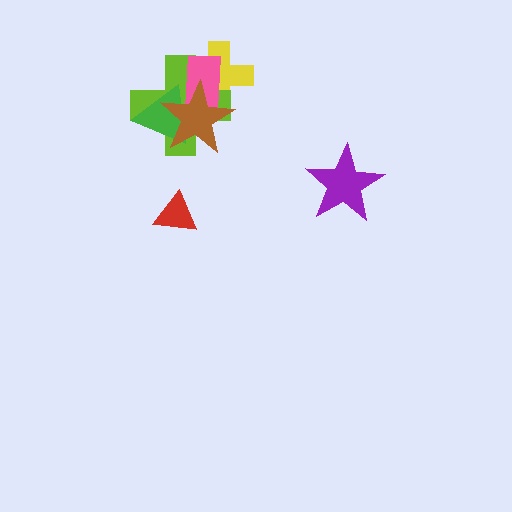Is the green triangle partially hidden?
Yes, it is partially covered by another shape.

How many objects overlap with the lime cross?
4 objects overlap with the lime cross.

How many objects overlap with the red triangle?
0 objects overlap with the red triangle.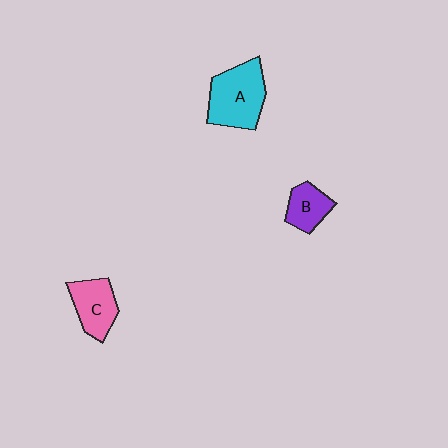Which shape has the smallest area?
Shape B (purple).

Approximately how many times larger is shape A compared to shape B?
Approximately 1.9 times.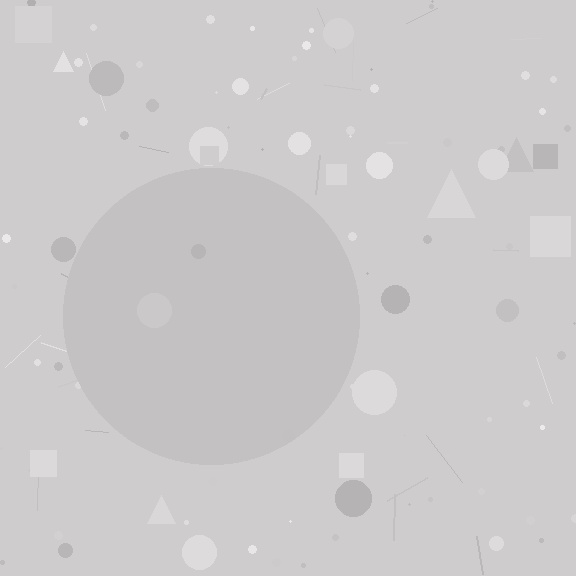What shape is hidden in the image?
A circle is hidden in the image.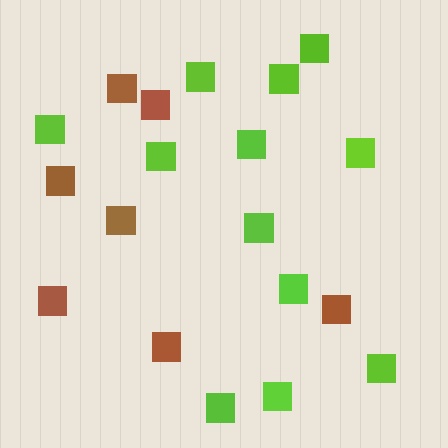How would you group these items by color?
There are 2 groups: one group of lime squares (12) and one group of brown squares (7).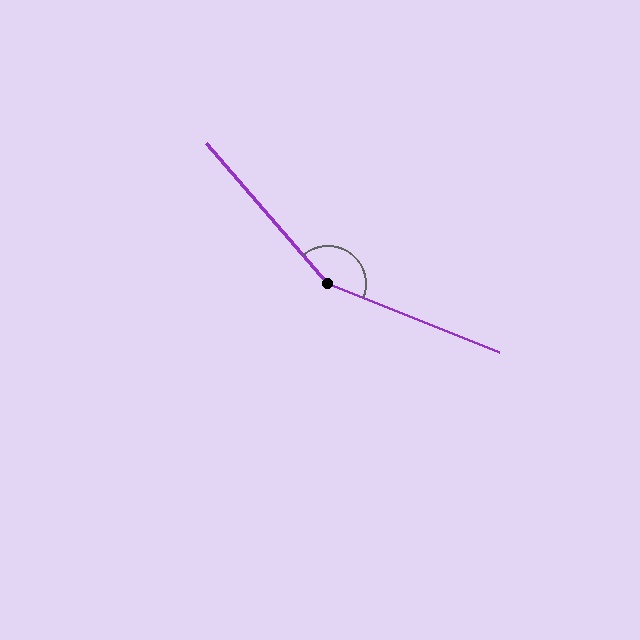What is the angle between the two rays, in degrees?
Approximately 152 degrees.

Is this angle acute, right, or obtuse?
It is obtuse.